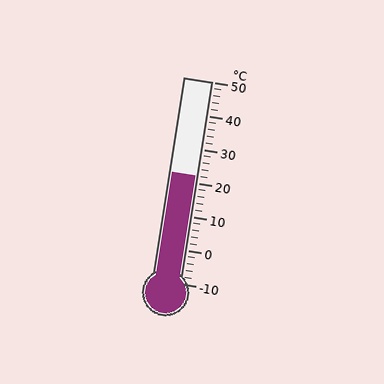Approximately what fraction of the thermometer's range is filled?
The thermometer is filled to approximately 55% of its range.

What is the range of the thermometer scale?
The thermometer scale ranges from -10°C to 50°C.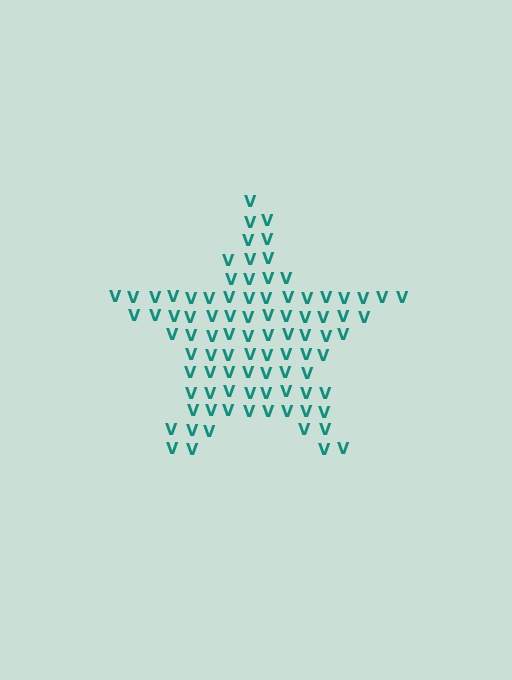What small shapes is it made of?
It is made of small letter V's.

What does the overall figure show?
The overall figure shows a star.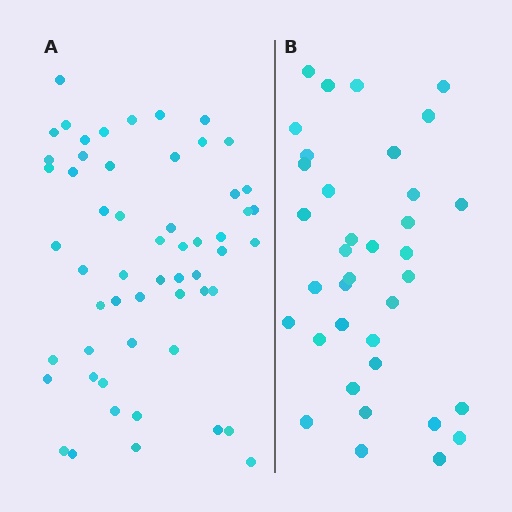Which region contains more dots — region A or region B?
Region A (the left region) has more dots.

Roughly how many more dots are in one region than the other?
Region A has approximately 20 more dots than region B.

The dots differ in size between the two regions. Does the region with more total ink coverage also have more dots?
No. Region B has more total ink coverage because its dots are larger, but region A actually contains more individual dots. Total area can be misleading — the number of items is what matters here.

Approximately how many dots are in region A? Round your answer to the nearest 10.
About 60 dots. (The exact count is 56, which rounds to 60.)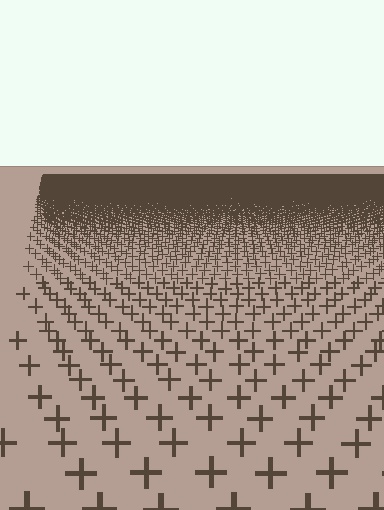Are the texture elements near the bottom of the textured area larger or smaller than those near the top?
Larger. Near the bottom, elements are closer to the viewer and appear at a bigger on-screen size.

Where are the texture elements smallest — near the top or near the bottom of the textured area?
Near the top.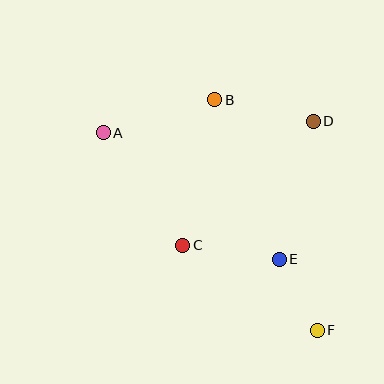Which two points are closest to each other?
Points E and F are closest to each other.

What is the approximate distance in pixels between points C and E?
The distance between C and E is approximately 98 pixels.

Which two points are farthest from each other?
Points A and F are farthest from each other.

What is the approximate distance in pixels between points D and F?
The distance between D and F is approximately 209 pixels.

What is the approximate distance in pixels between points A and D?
The distance between A and D is approximately 210 pixels.